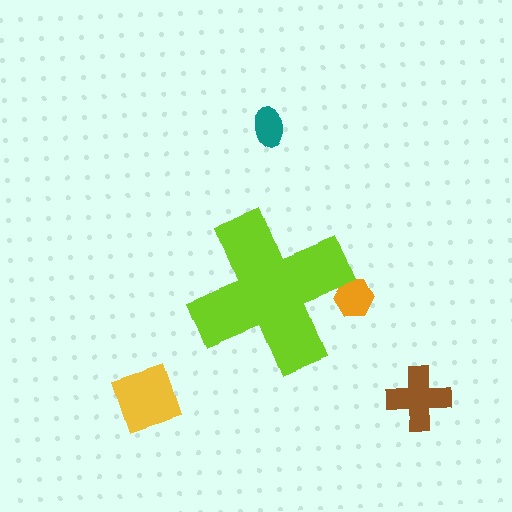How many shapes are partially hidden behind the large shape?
1 shape is partially hidden.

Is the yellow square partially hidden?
No, the yellow square is fully visible.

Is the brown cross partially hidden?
No, the brown cross is fully visible.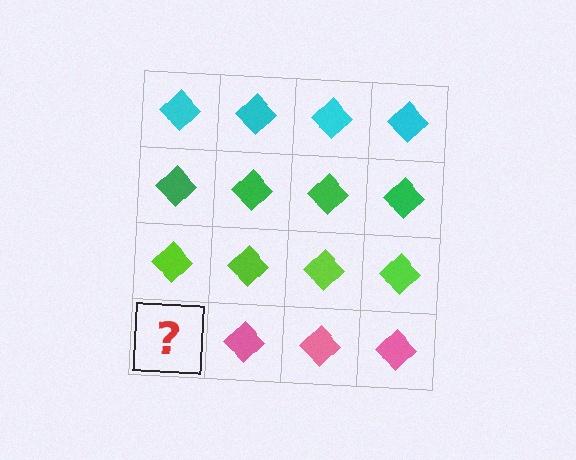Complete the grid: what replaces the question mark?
The question mark should be replaced with a pink diamond.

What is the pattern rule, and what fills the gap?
The rule is that each row has a consistent color. The gap should be filled with a pink diamond.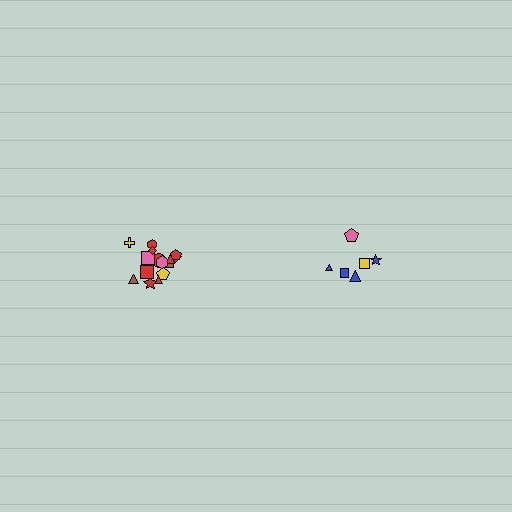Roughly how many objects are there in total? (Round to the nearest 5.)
Roughly 25 objects in total.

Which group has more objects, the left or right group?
The left group.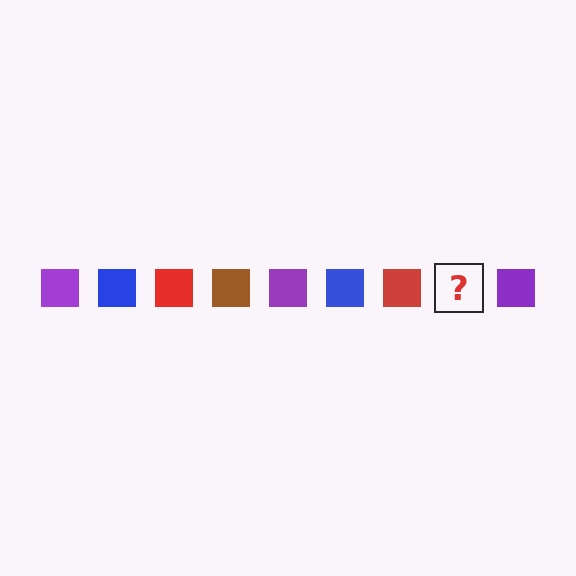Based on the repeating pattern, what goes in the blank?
The blank should be a brown square.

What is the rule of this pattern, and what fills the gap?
The rule is that the pattern cycles through purple, blue, red, brown squares. The gap should be filled with a brown square.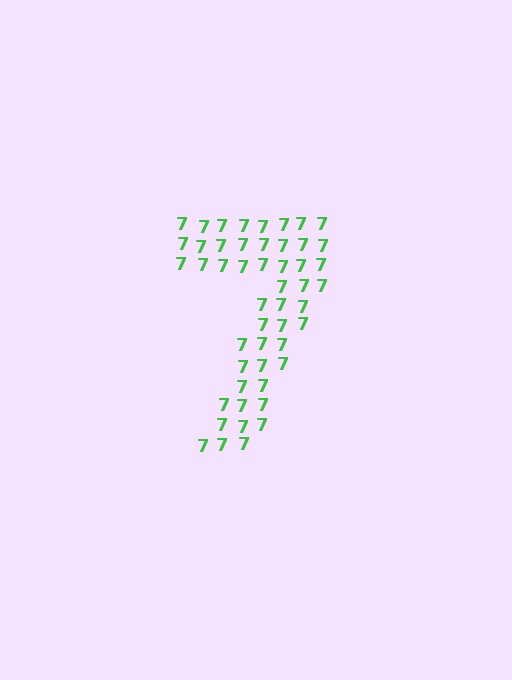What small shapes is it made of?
It is made of small digit 7's.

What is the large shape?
The large shape is the digit 7.